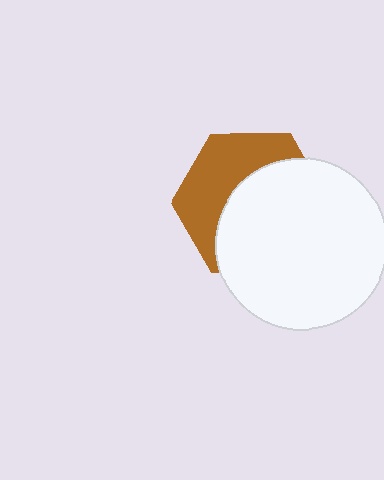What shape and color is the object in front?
The object in front is a white circle.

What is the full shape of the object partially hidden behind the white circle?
The partially hidden object is a brown hexagon.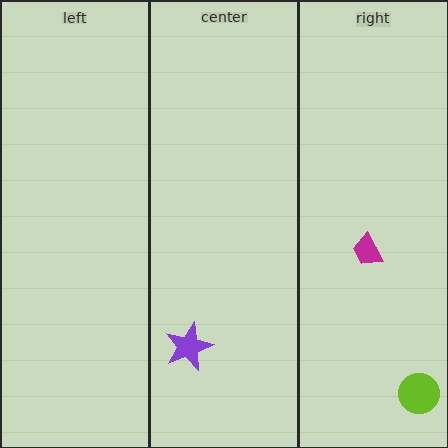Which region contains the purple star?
The center region.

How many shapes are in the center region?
1.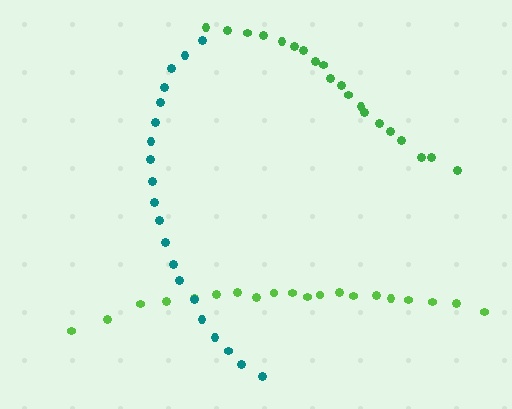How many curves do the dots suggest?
There are 3 distinct paths.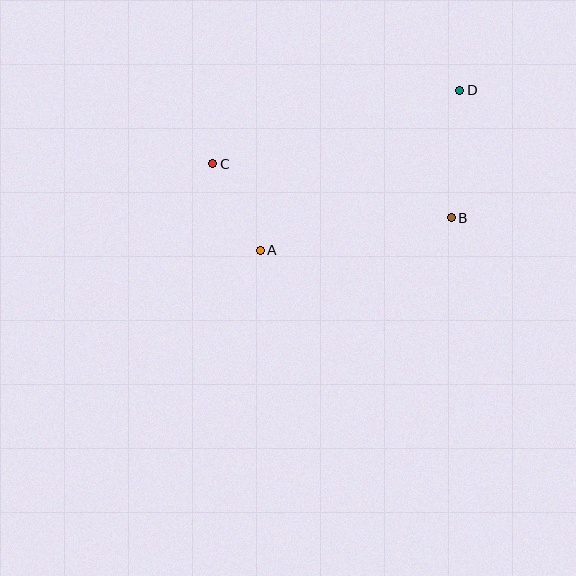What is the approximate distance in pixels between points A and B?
The distance between A and B is approximately 194 pixels.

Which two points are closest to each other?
Points A and C are closest to each other.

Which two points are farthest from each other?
Points C and D are farthest from each other.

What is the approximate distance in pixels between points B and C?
The distance between B and C is approximately 244 pixels.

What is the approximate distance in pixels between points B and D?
The distance between B and D is approximately 128 pixels.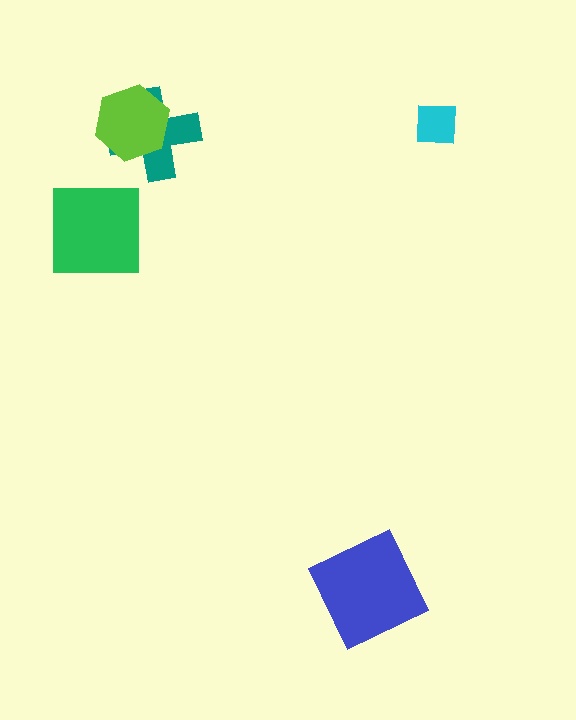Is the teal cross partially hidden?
Yes, it is partially covered by another shape.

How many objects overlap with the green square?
0 objects overlap with the green square.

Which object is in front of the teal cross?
The lime hexagon is in front of the teal cross.